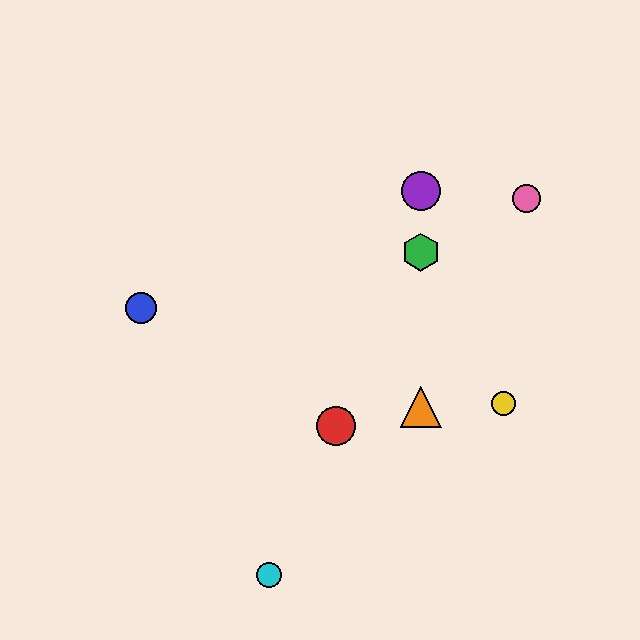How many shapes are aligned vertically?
3 shapes (the green hexagon, the purple circle, the orange triangle) are aligned vertically.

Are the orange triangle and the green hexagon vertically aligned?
Yes, both are at x≈421.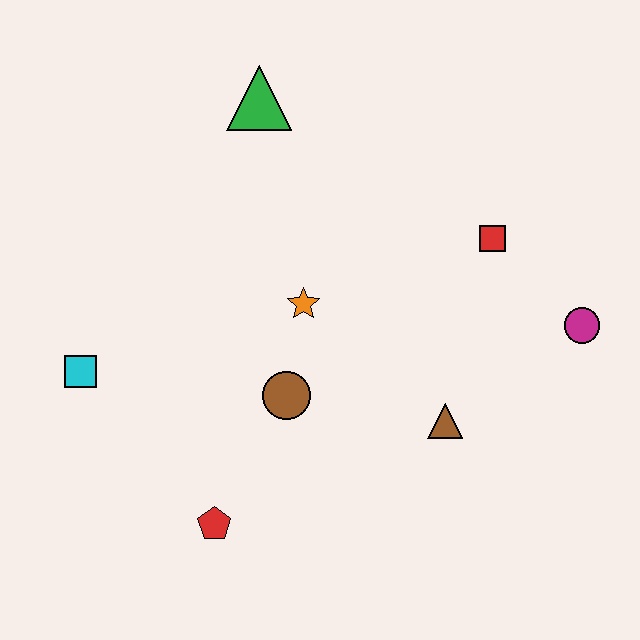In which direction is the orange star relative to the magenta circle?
The orange star is to the left of the magenta circle.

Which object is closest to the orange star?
The brown circle is closest to the orange star.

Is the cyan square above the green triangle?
No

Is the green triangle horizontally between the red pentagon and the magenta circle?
Yes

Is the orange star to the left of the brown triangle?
Yes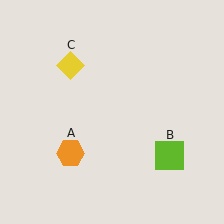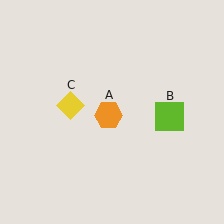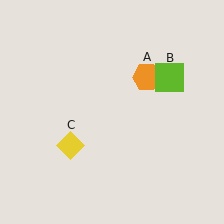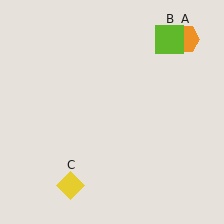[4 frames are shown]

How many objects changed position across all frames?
3 objects changed position: orange hexagon (object A), lime square (object B), yellow diamond (object C).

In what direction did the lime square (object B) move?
The lime square (object B) moved up.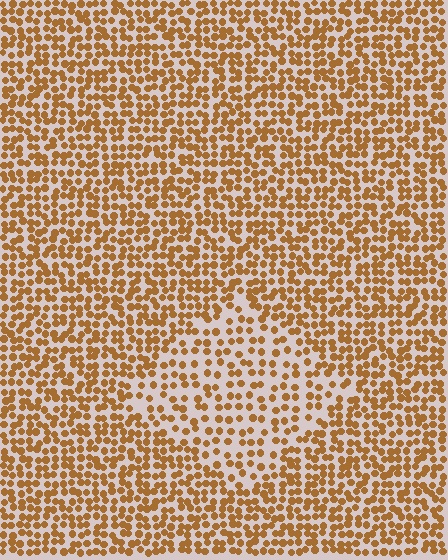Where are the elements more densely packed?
The elements are more densely packed outside the diamond boundary.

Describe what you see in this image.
The image contains small brown elements arranged at two different densities. A diamond-shaped region is visible where the elements are less densely packed than the surrounding area.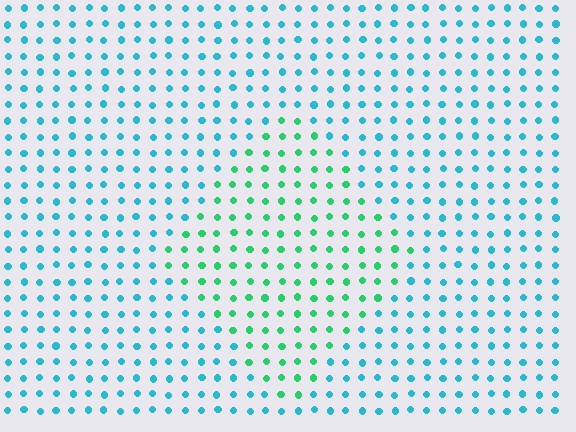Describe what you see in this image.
The image is filled with small cyan elements in a uniform arrangement. A diamond-shaped region is visible where the elements are tinted to a slightly different hue, forming a subtle color boundary.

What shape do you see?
I see a diamond.